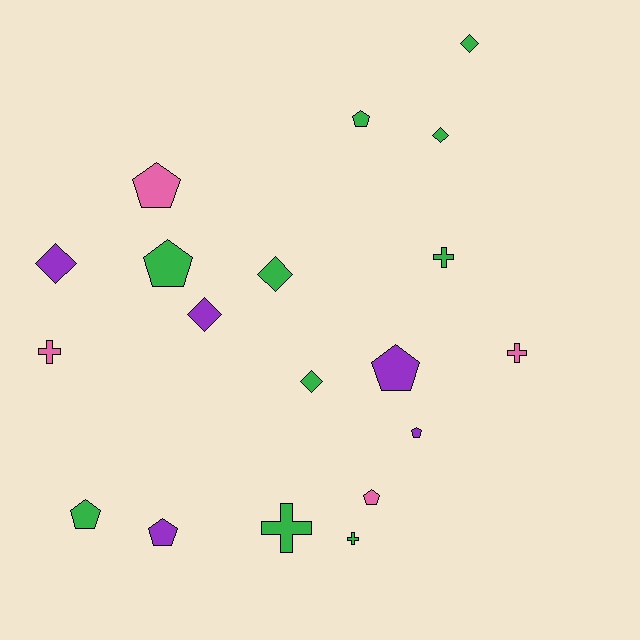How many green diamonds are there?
There are 4 green diamonds.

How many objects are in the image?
There are 19 objects.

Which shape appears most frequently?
Pentagon, with 8 objects.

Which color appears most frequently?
Green, with 10 objects.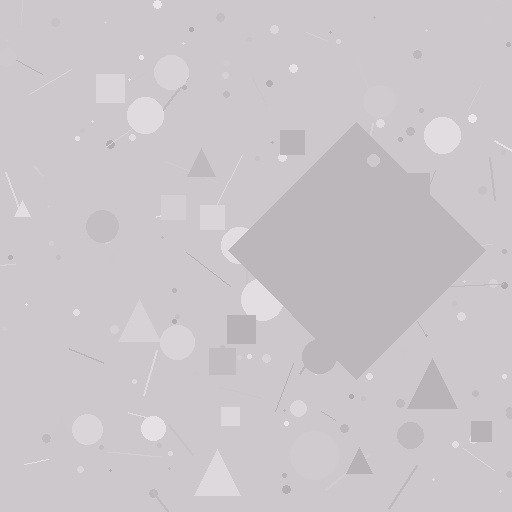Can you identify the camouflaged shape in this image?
The camouflaged shape is a diamond.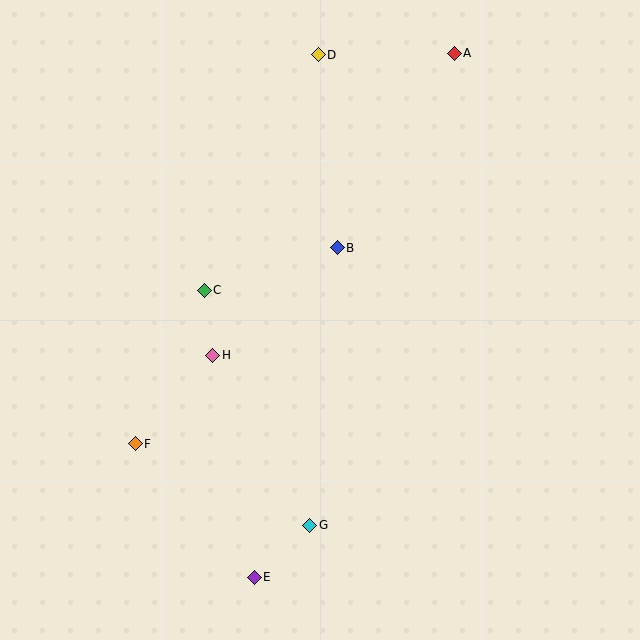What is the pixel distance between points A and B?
The distance between A and B is 227 pixels.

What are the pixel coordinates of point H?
Point H is at (213, 355).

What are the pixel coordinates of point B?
Point B is at (337, 248).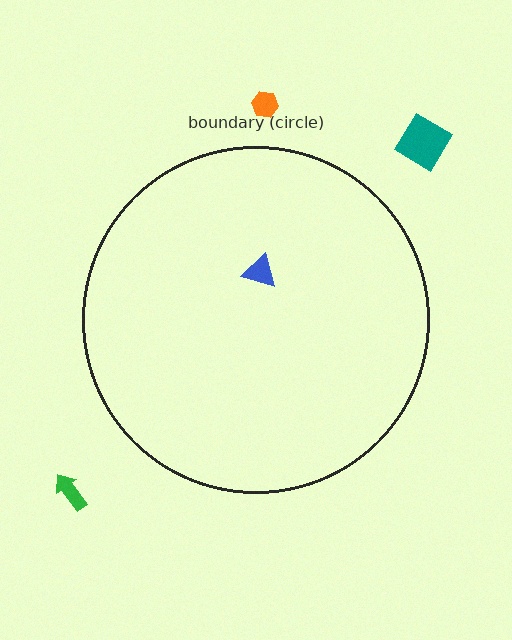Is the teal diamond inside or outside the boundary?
Outside.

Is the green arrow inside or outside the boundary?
Outside.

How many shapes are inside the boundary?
1 inside, 3 outside.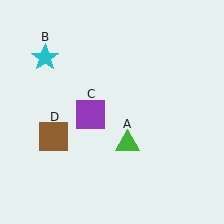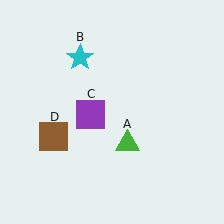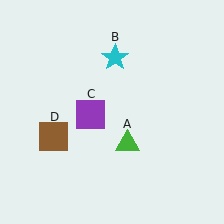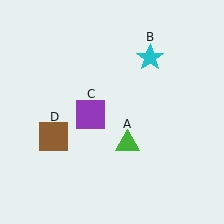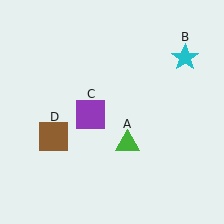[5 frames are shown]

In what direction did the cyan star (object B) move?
The cyan star (object B) moved right.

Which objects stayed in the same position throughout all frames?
Green triangle (object A) and purple square (object C) and brown square (object D) remained stationary.